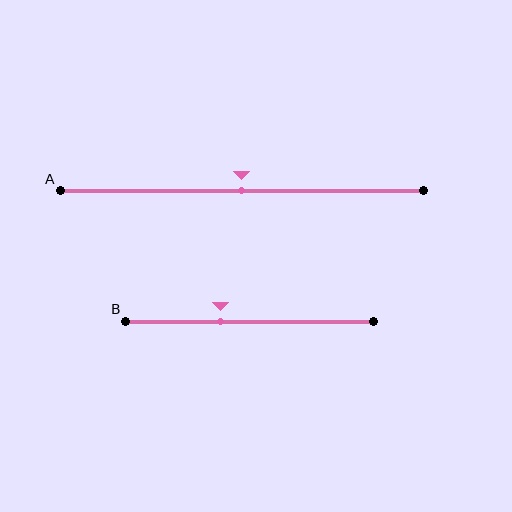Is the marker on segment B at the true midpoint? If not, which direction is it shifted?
No, the marker on segment B is shifted to the left by about 12% of the segment length.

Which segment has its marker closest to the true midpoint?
Segment A has its marker closest to the true midpoint.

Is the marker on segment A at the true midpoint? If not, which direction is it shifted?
Yes, the marker on segment A is at the true midpoint.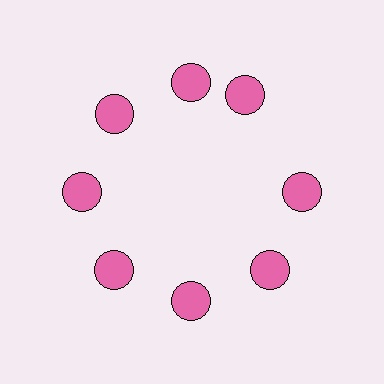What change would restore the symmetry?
The symmetry would be restored by rotating it back into even spacing with its neighbors so that all 8 circles sit at equal angles and equal distance from the center.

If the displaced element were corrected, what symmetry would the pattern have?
It would have 8-fold rotational symmetry — the pattern would map onto itself every 45 degrees.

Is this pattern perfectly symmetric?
No. The 8 pink circles are arranged in a ring, but one element near the 2 o'clock position is rotated out of alignment along the ring, breaking the 8-fold rotational symmetry.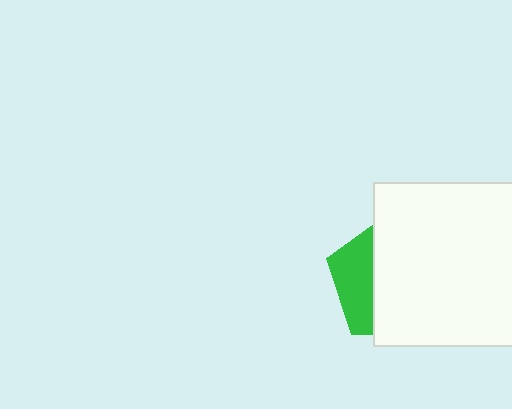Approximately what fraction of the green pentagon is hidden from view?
Roughly 69% of the green pentagon is hidden behind the white rectangle.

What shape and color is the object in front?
The object in front is a white rectangle.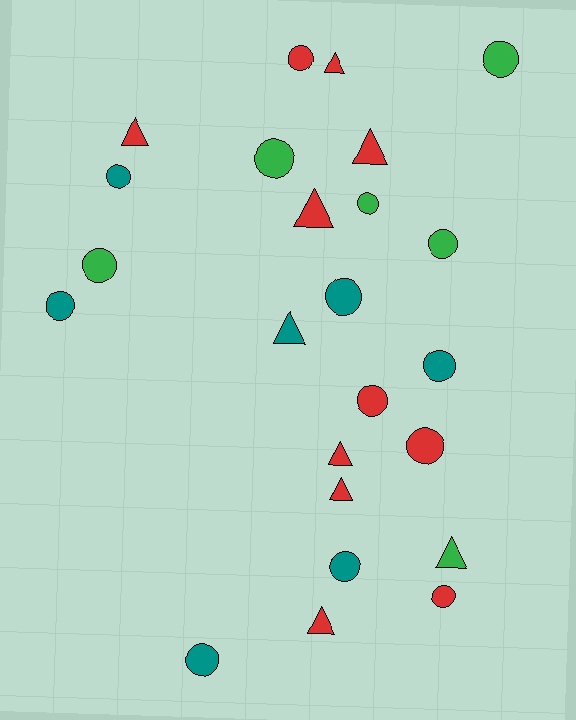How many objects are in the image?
There are 24 objects.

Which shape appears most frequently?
Circle, with 15 objects.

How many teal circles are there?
There are 6 teal circles.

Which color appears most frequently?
Red, with 11 objects.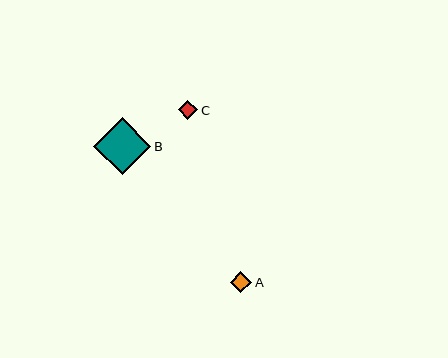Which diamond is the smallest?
Diamond C is the smallest with a size of approximately 19 pixels.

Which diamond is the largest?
Diamond B is the largest with a size of approximately 57 pixels.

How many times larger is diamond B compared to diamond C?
Diamond B is approximately 3.0 times the size of diamond C.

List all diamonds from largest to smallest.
From largest to smallest: B, A, C.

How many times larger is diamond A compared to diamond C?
Diamond A is approximately 1.1 times the size of diamond C.